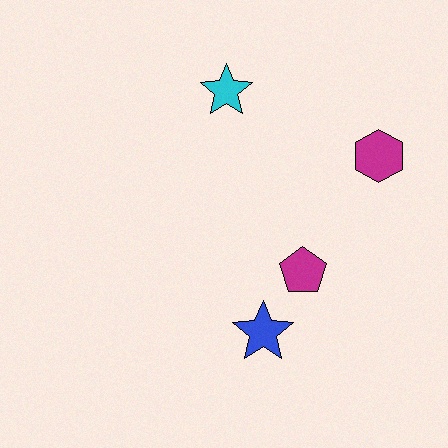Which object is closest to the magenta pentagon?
The blue star is closest to the magenta pentagon.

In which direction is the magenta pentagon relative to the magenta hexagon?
The magenta pentagon is below the magenta hexagon.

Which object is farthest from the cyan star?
The blue star is farthest from the cyan star.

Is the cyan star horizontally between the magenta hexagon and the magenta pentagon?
No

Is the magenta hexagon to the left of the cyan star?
No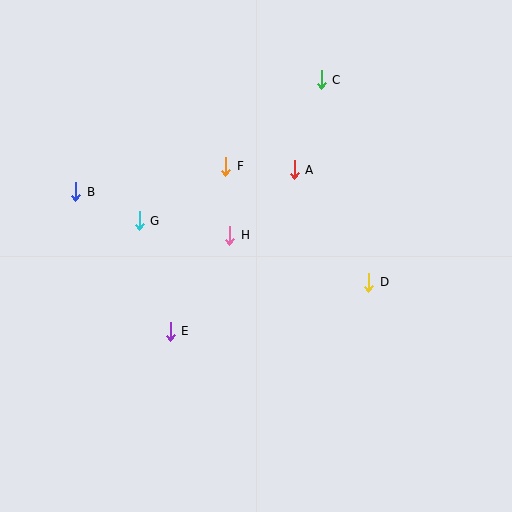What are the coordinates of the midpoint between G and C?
The midpoint between G and C is at (230, 150).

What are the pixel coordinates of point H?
Point H is at (230, 235).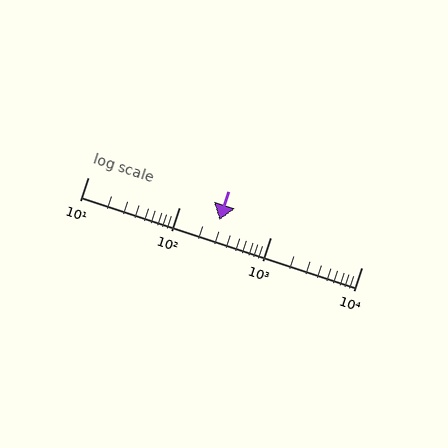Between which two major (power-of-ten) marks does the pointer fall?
The pointer is between 100 and 1000.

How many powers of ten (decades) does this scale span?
The scale spans 3 decades, from 10 to 10000.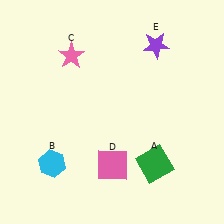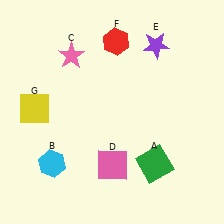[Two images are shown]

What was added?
A red hexagon (F), a yellow square (G) were added in Image 2.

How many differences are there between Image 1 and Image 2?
There are 2 differences between the two images.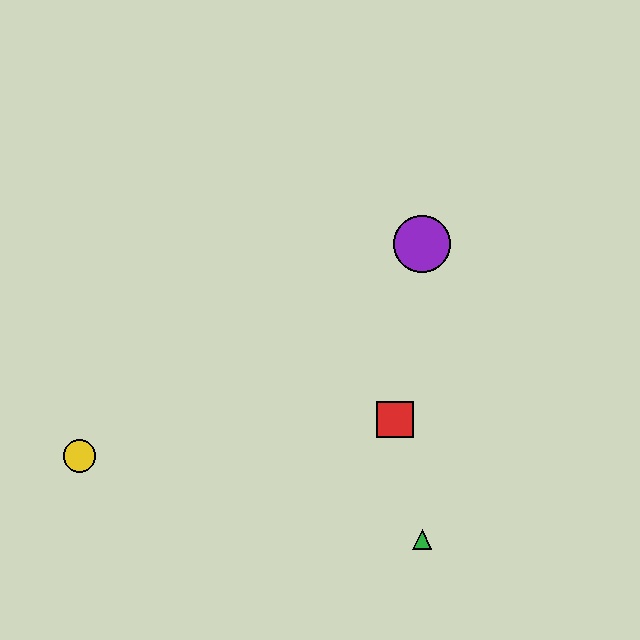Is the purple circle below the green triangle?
No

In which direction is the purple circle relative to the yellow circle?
The purple circle is to the right of the yellow circle.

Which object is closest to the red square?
The green triangle is closest to the red square.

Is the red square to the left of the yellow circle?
No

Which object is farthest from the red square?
The yellow circle is farthest from the red square.